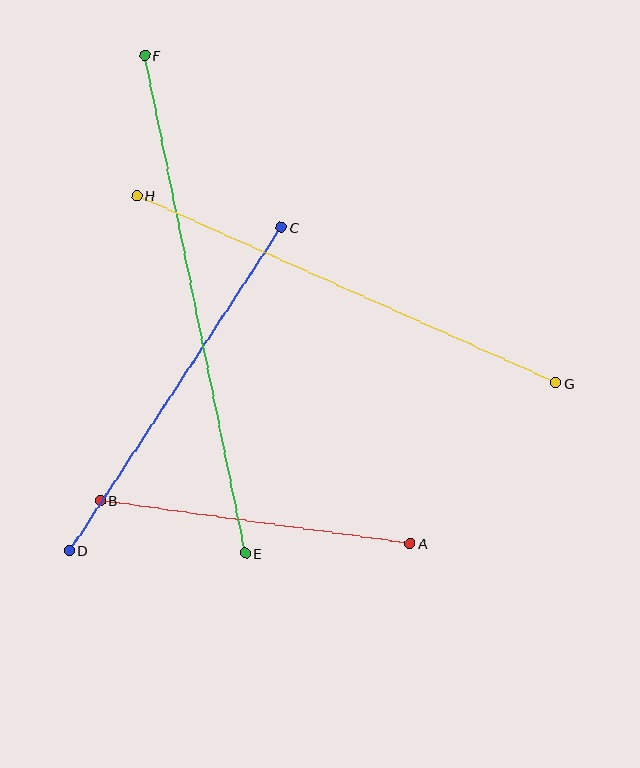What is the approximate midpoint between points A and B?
The midpoint is at approximately (255, 522) pixels.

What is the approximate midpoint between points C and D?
The midpoint is at approximately (175, 389) pixels.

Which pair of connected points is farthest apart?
Points E and F are farthest apart.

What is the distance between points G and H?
The distance is approximately 459 pixels.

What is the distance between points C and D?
The distance is approximately 386 pixels.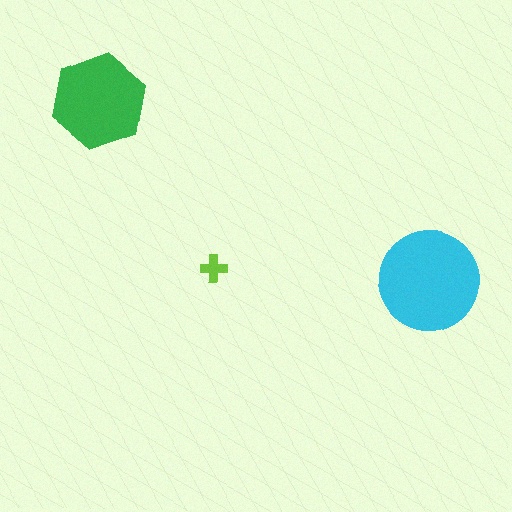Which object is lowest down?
The cyan circle is bottommost.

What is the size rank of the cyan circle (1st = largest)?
1st.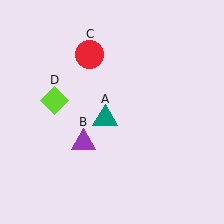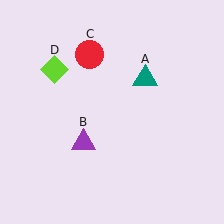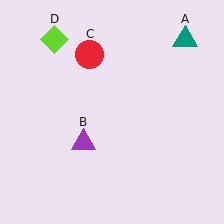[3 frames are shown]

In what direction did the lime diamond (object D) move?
The lime diamond (object D) moved up.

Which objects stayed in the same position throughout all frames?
Purple triangle (object B) and red circle (object C) remained stationary.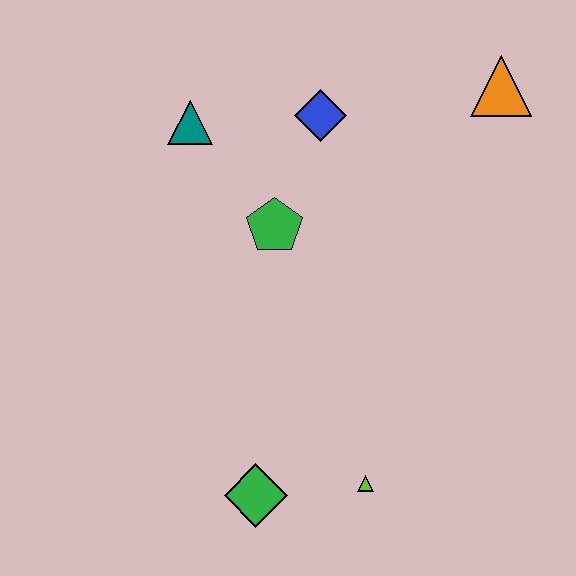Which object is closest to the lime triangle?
The green diamond is closest to the lime triangle.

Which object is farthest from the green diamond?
The orange triangle is farthest from the green diamond.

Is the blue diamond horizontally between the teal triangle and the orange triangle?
Yes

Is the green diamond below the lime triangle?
Yes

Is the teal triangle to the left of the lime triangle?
Yes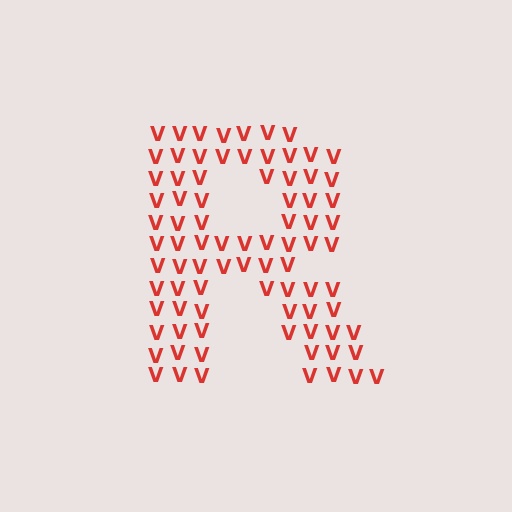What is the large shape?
The large shape is the letter R.